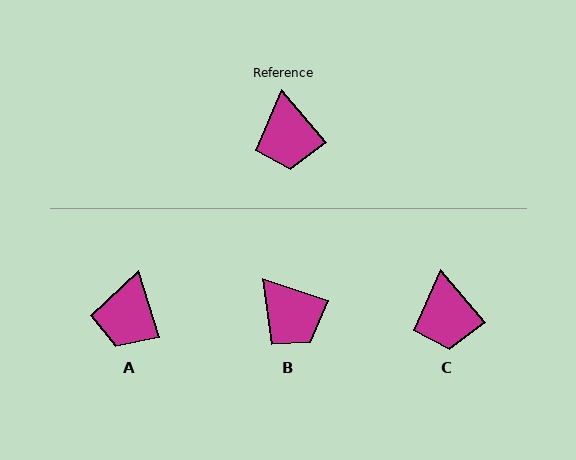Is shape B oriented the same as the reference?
No, it is off by about 31 degrees.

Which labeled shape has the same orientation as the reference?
C.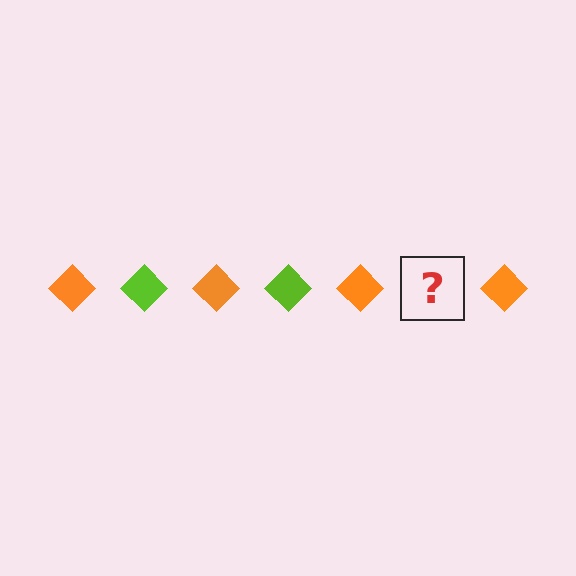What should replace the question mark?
The question mark should be replaced with a lime diamond.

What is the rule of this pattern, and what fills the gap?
The rule is that the pattern cycles through orange, lime diamonds. The gap should be filled with a lime diamond.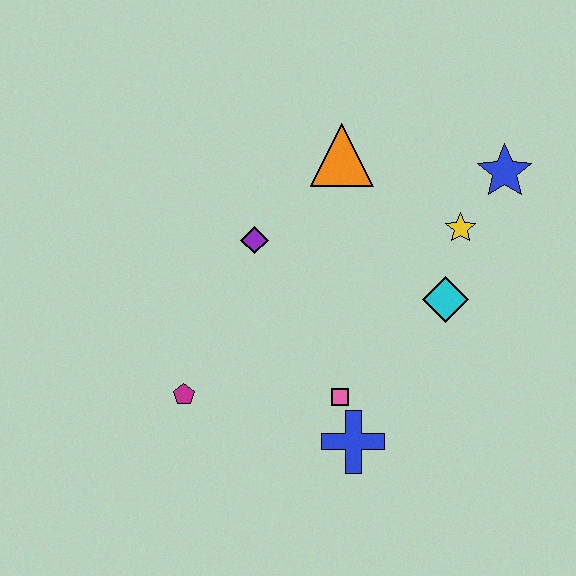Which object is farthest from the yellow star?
The magenta pentagon is farthest from the yellow star.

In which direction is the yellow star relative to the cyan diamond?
The yellow star is above the cyan diamond.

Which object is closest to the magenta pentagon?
The pink square is closest to the magenta pentagon.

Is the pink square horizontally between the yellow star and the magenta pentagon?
Yes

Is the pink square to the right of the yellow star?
No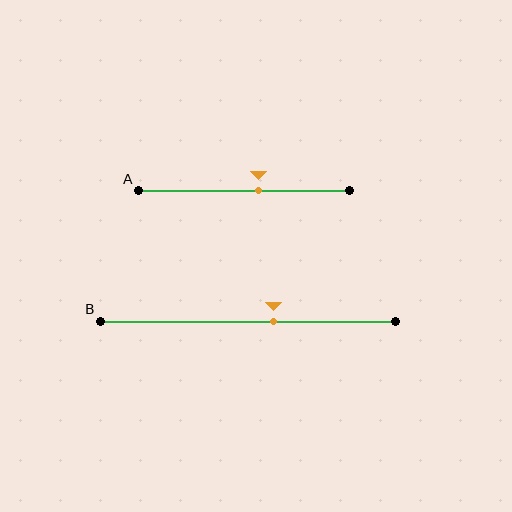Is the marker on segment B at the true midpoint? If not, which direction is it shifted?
No, the marker on segment B is shifted to the right by about 9% of the segment length.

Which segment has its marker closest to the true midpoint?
Segment A has its marker closest to the true midpoint.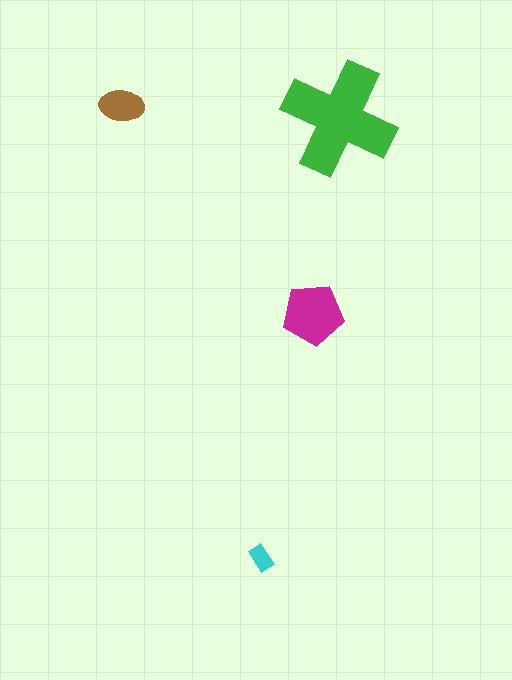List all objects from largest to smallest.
The green cross, the magenta pentagon, the brown ellipse, the cyan rectangle.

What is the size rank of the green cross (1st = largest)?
1st.